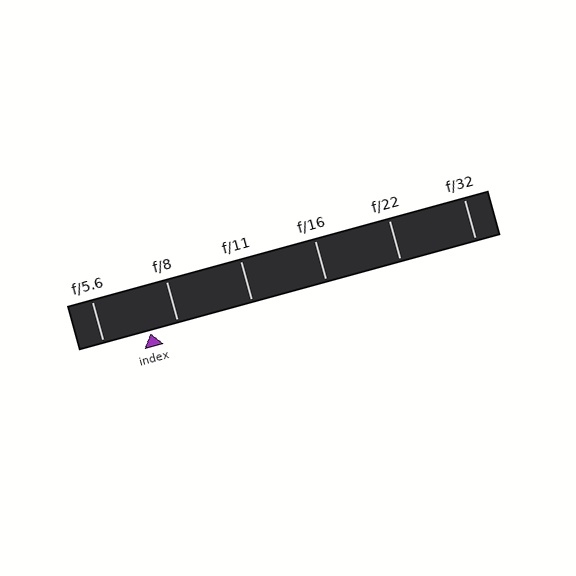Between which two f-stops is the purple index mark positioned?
The index mark is between f/5.6 and f/8.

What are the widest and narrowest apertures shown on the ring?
The widest aperture shown is f/5.6 and the narrowest is f/32.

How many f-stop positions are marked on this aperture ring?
There are 6 f-stop positions marked.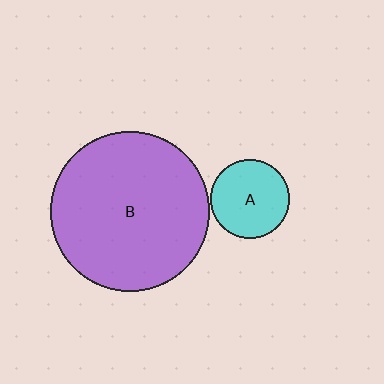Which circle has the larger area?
Circle B (purple).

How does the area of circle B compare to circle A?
Approximately 4.0 times.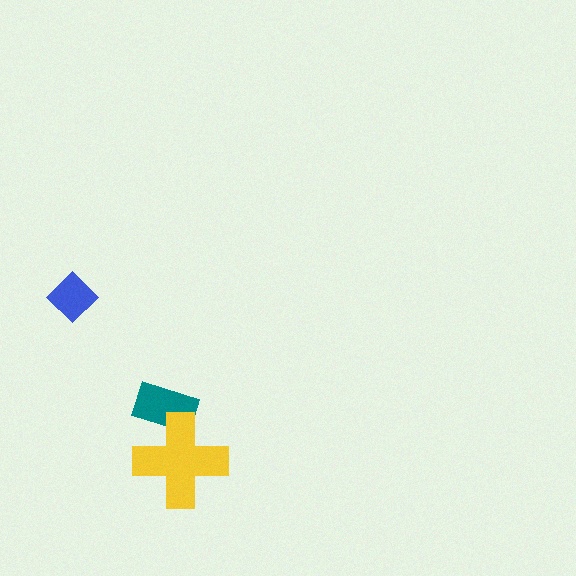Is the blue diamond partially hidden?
No, no other shape covers it.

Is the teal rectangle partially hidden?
Yes, it is partially covered by another shape.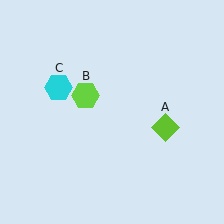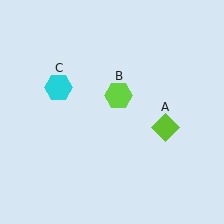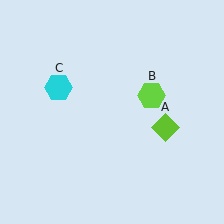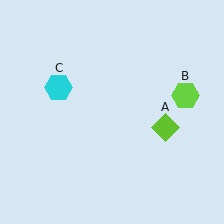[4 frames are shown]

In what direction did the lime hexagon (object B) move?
The lime hexagon (object B) moved right.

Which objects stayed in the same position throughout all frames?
Lime diamond (object A) and cyan hexagon (object C) remained stationary.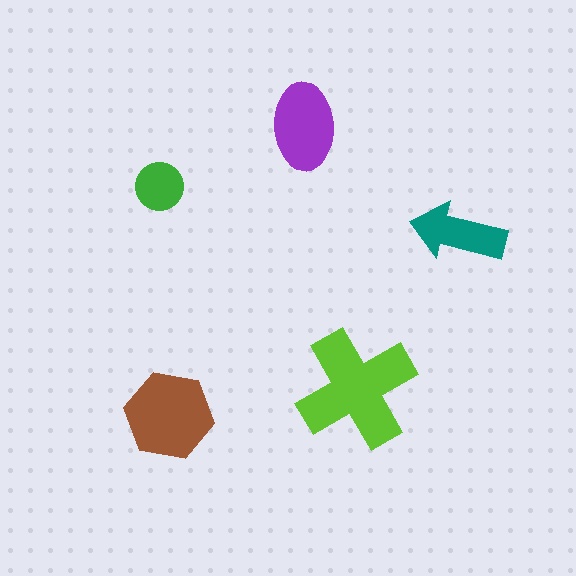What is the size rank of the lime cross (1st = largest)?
1st.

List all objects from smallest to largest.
The green circle, the teal arrow, the purple ellipse, the brown hexagon, the lime cross.